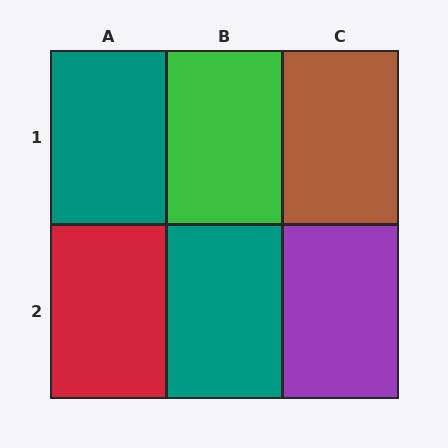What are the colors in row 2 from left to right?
Red, teal, purple.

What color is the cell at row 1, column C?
Brown.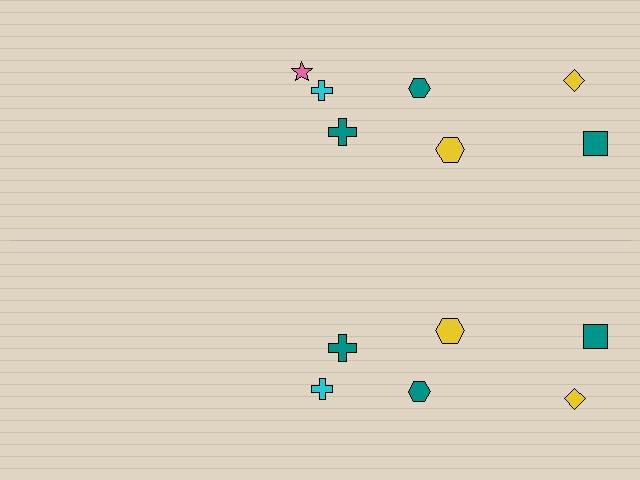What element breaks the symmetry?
A pink star is missing from the bottom side.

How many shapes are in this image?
There are 13 shapes in this image.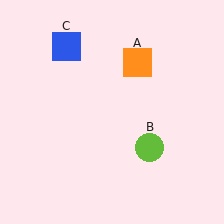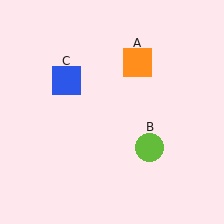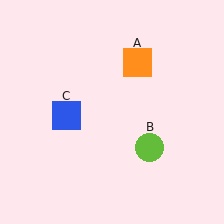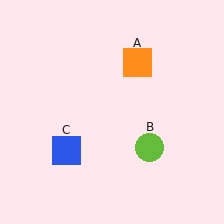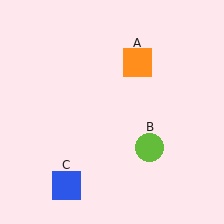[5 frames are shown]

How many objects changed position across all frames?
1 object changed position: blue square (object C).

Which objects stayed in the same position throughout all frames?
Orange square (object A) and lime circle (object B) remained stationary.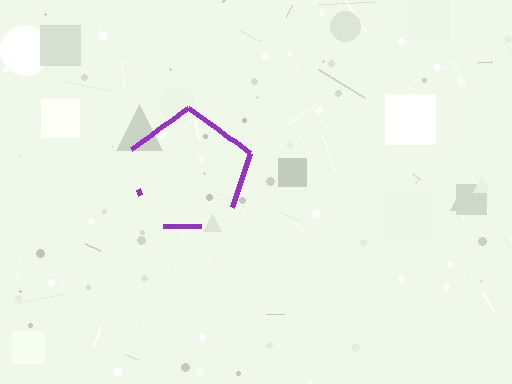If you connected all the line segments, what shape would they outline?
They would outline a pentagon.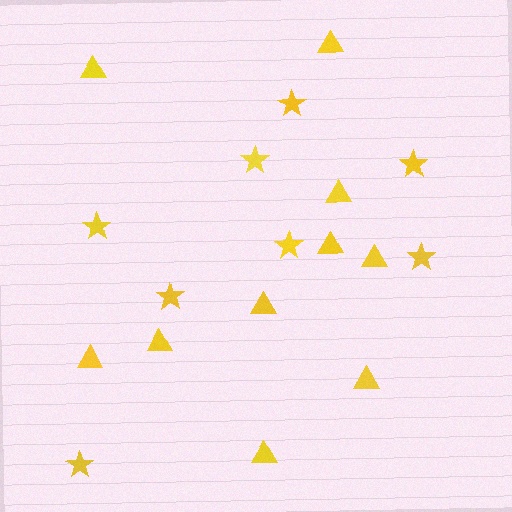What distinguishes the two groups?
There are 2 groups: one group of stars (8) and one group of triangles (10).